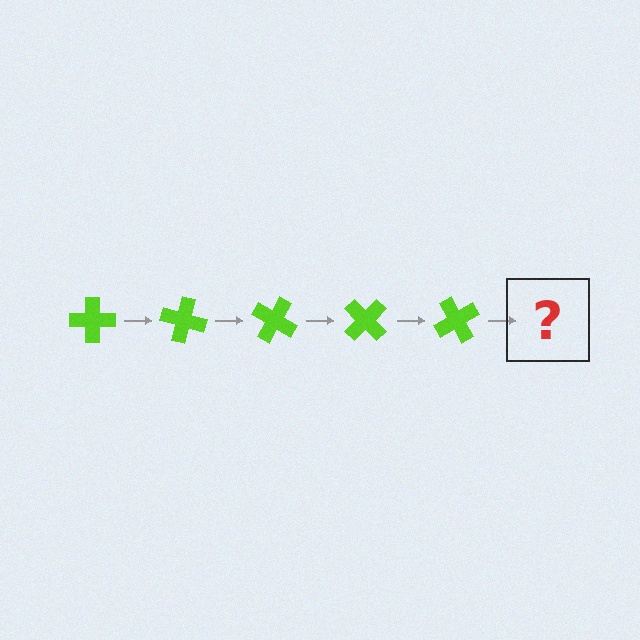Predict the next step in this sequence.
The next step is a lime cross rotated 75 degrees.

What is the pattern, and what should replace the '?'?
The pattern is that the cross rotates 15 degrees each step. The '?' should be a lime cross rotated 75 degrees.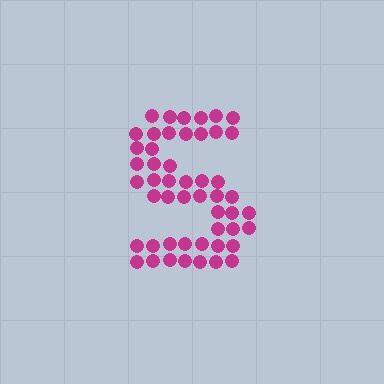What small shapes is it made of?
It is made of small circles.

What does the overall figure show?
The overall figure shows the letter S.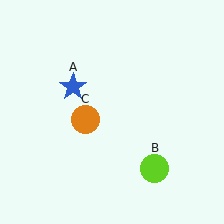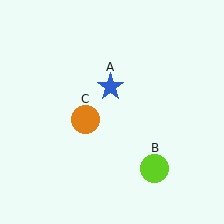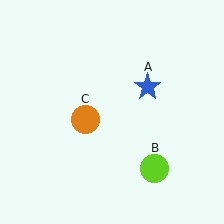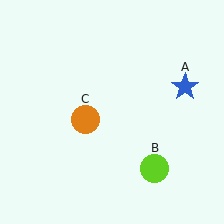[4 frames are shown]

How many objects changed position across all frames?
1 object changed position: blue star (object A).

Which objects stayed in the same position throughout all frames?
Lime circle (object B) and orange circle (object C) remained stationary.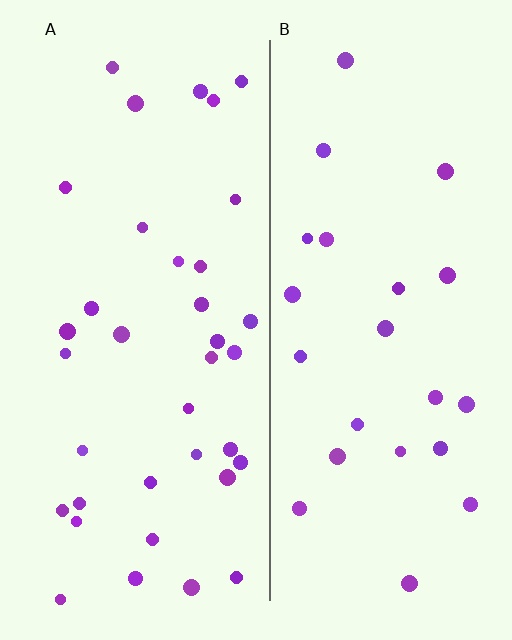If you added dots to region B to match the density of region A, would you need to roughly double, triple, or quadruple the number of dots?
Approximately double.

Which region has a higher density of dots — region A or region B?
A (the left).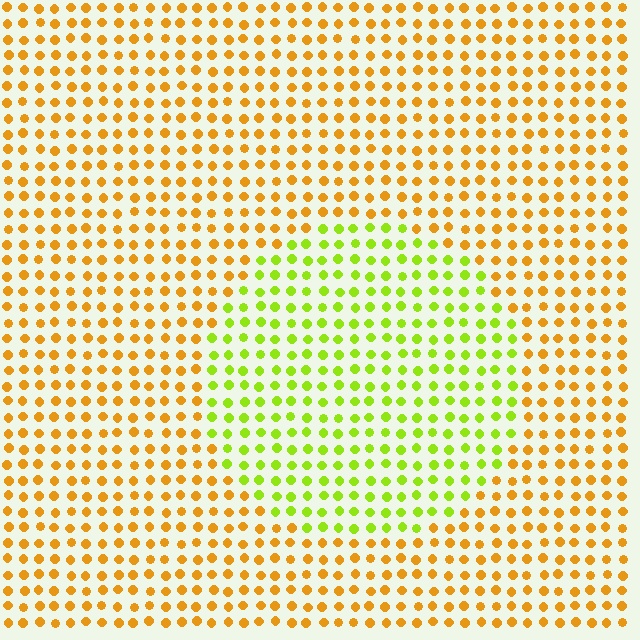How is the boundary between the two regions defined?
The boundary is defined purely by a slight shift in hue (about 47 degrees). Spacing, size, and orientation are identical on both sides.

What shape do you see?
I see a circle.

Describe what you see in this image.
The image is filled with small orange elements in a uniform arrangement. A circle-shaped region is visible where the elements are tinted to a slightly different hue, forming a subtle color boundary.